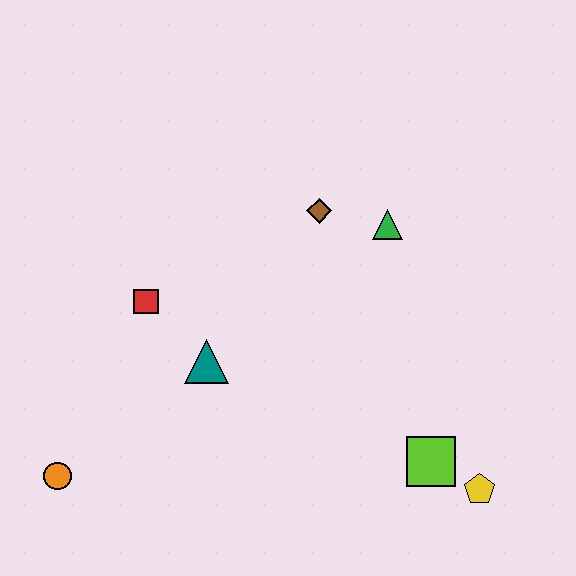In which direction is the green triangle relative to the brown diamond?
The green triangle is to the right of the brown diamond.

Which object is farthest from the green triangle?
The orange circle is farthest from the green triangle.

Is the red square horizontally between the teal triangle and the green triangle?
No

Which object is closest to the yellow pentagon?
The lime square is closest to the yellow pentagon.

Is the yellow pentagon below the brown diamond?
Yes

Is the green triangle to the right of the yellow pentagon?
No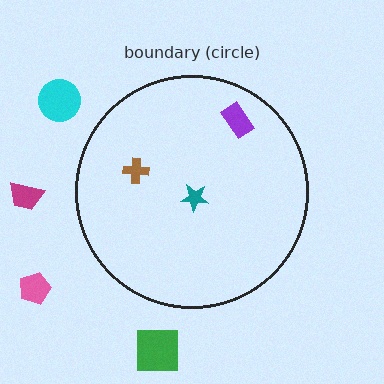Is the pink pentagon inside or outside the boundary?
Outside.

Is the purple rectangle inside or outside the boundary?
Inside.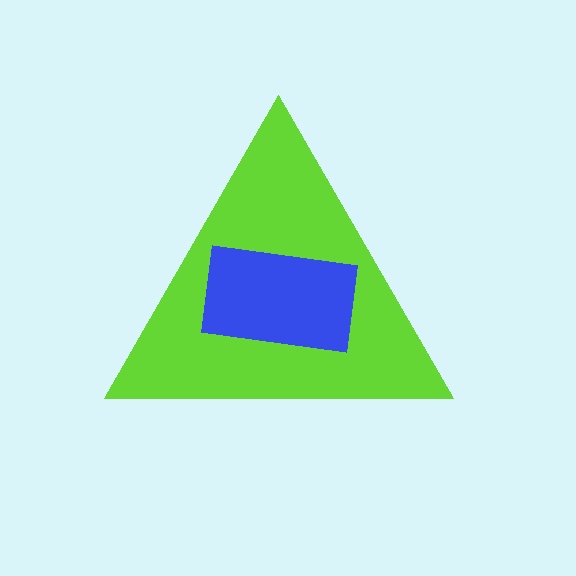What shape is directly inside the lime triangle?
The blue rectangle.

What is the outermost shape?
The lime triangle.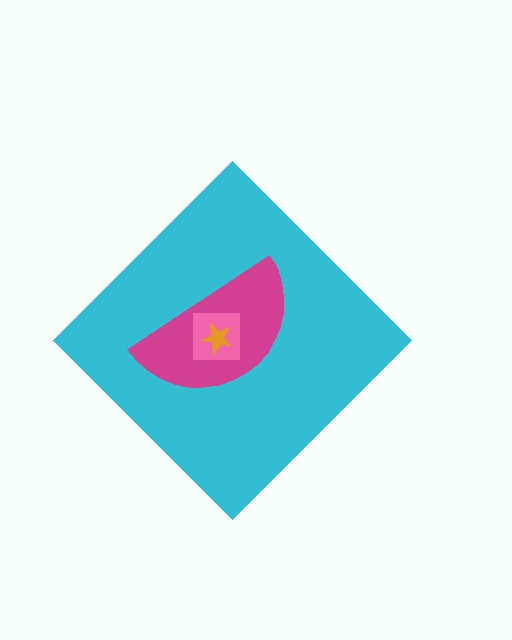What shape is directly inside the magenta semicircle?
The pink square.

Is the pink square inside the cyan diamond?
Yes.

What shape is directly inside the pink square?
The orange star.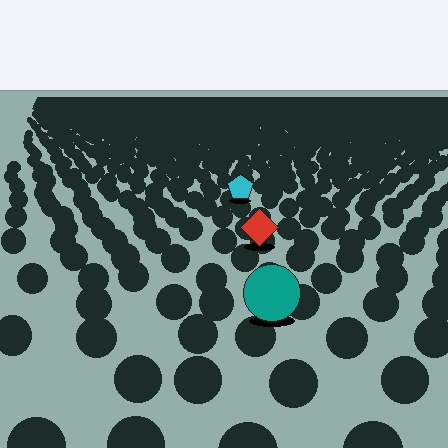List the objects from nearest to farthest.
From nearest to farthest: the teal circle, the red diamond, the cyan pentagon.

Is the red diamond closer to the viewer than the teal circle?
No. The teal circle is closer — you can tell from the texture gradient: the ground texture is coarser near it.